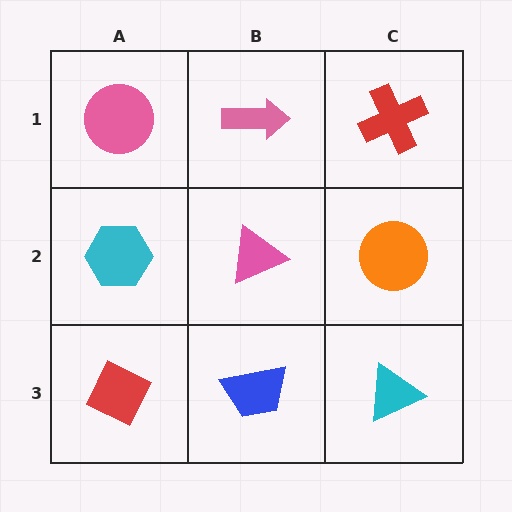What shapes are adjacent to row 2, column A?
A pink circle (row 1, column A), a red diamond (row 3, column A), a pink triangle (row 2, column B).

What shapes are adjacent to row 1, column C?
An orange circle (row 2, column C), a pink arrow (row 1, column B).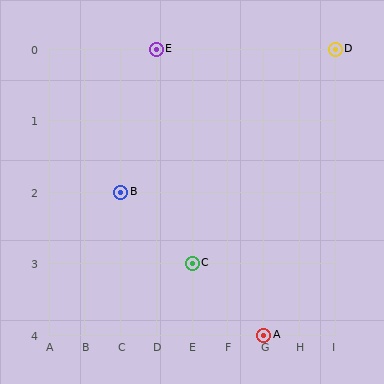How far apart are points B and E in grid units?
Points B and E are 1 column and 2 rows apart (about 2.2 grid units diagonally).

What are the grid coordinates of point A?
Point A is at grid coordinates (G, 4).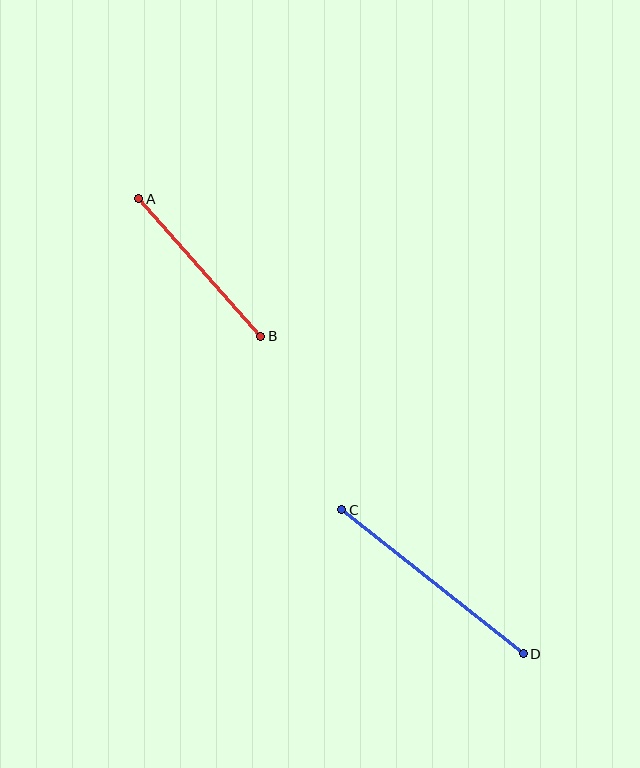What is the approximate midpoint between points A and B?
The midpoint is at approximately (200, 268) pixels.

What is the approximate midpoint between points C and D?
The midpoint is at approximately (432, 582) pixels.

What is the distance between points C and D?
The distance is approximately 232 pixels.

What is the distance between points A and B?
The distance is approximately 184 pixels.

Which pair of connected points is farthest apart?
Points C and D are farthest apart.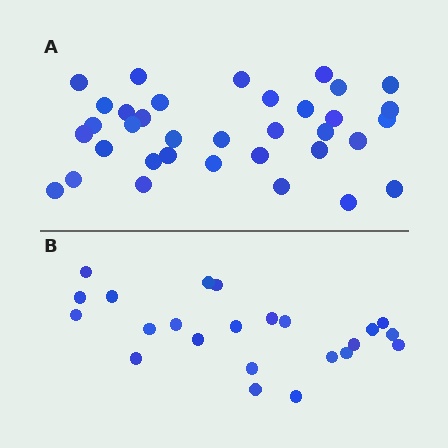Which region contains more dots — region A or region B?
Region A (the top region) has more dots.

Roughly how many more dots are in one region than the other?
Region A has roughly 12 or so more dots than region B.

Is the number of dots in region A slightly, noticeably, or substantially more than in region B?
Region A has substantially more. The ratio is roughly 1.5 to 1.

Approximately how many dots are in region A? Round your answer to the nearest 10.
About 40 dots. (The exact count is 35, which rounds to 40.)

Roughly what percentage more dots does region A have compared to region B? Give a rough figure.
About 50% more.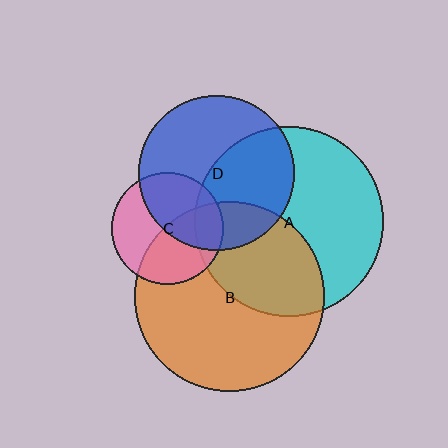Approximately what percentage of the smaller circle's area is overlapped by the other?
Approximately 45%.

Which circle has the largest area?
Circle B (orange).